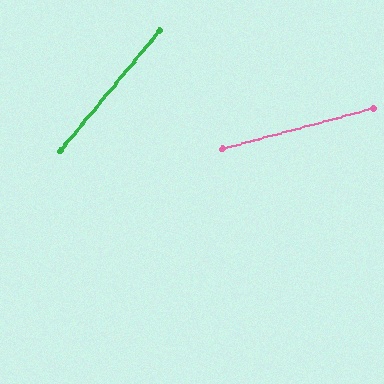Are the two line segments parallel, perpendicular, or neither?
Neither parallel nor perpendicular — they differ by about 36°.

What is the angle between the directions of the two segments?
Approximately 36 degrees.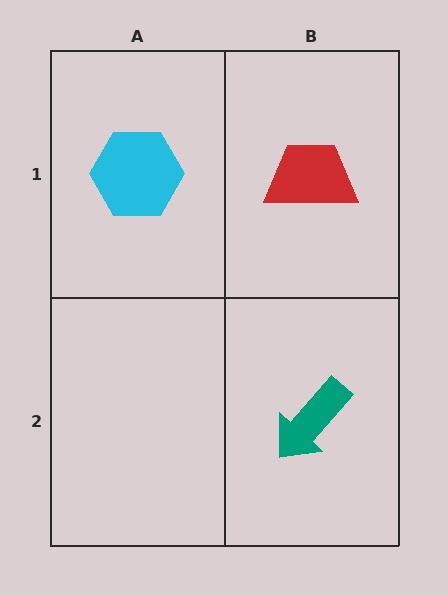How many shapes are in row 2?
1 shape.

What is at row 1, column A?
A cyan hexagon.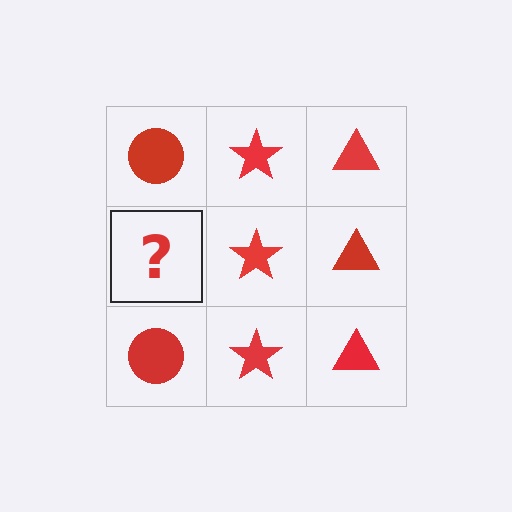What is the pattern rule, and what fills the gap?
The rule is that each column has a consistent shape. The gap should be filled with a red circle.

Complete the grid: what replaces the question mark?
The question mark should be replaced with a red circle.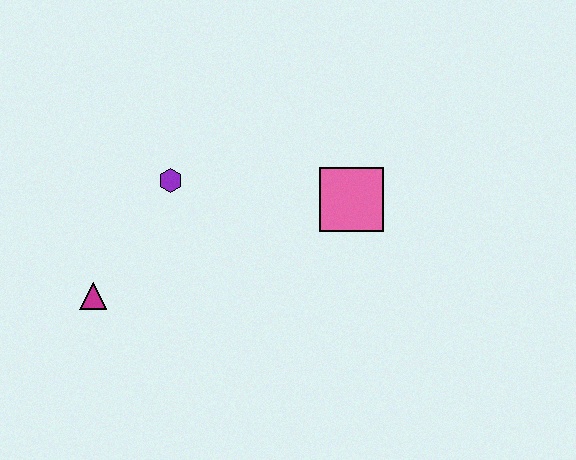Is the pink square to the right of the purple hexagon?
Yes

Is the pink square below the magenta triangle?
No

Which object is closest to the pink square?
The purple hexagon is closest to the pink square.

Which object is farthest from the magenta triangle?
The pink square is farthest from the magenta triangle.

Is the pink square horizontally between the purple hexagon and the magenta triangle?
No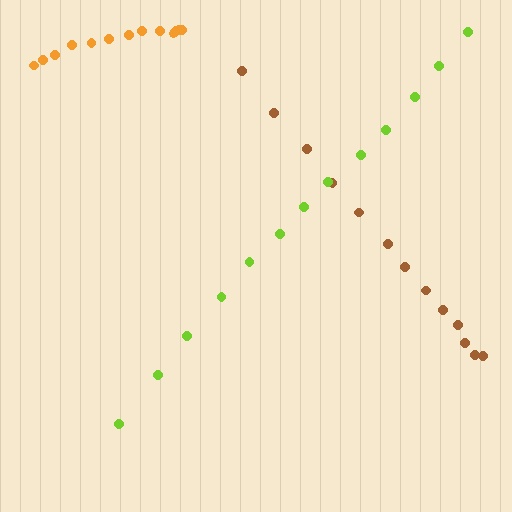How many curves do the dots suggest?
There are 3 distinct paths.